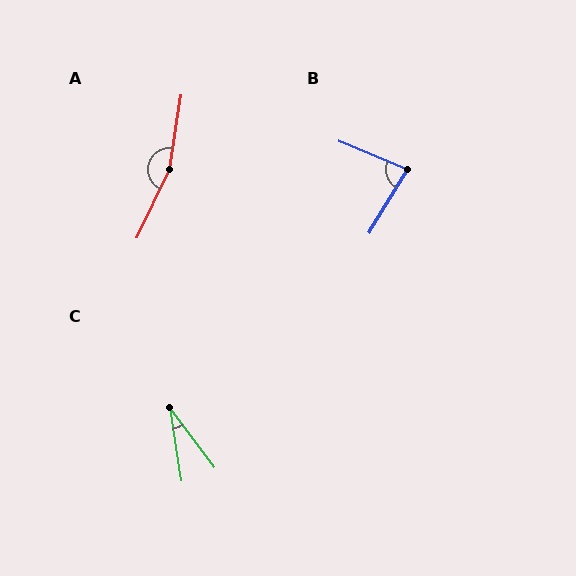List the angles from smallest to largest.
C (28°), B (82°), A (163°).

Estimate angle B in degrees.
Approximately 82 degrees.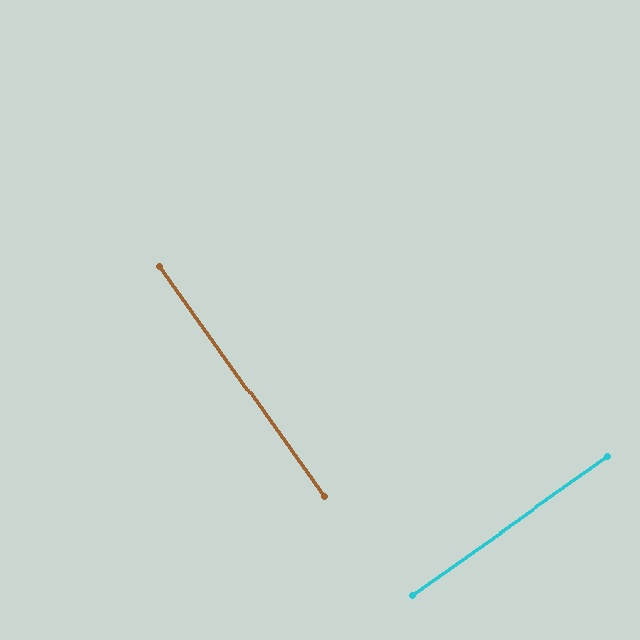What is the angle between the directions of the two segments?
Approximately 90 degrees.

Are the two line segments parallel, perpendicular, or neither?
Perpendicular — they meet at approximately 90°.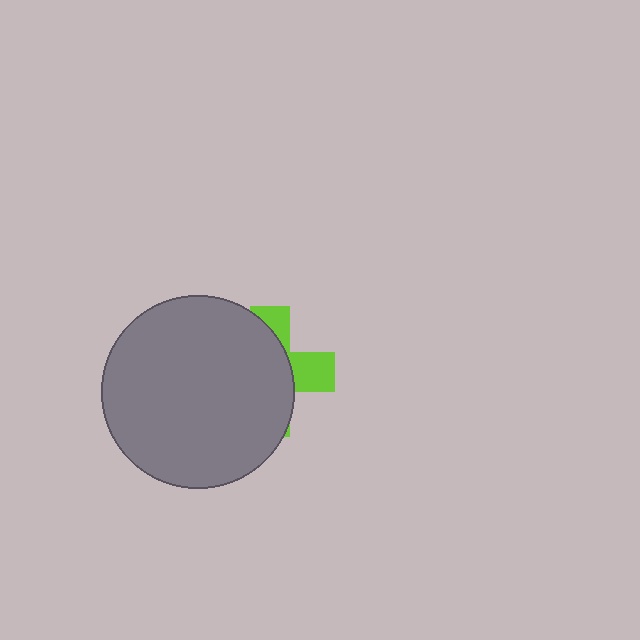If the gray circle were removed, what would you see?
You would see the complete lime cross.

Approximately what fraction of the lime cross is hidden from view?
Roughly 70% of the lime cross is hidden behind the gray circle.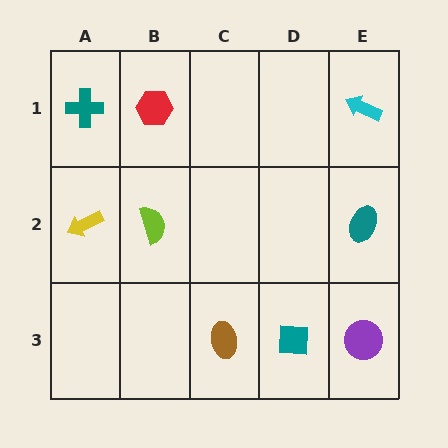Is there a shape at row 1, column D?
No, that cell is empty.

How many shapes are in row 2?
3 shapes.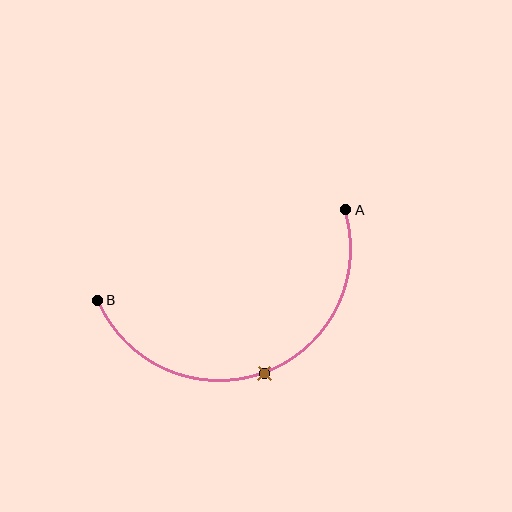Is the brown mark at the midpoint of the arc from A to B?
Yes. The brown mark lies on the arc at equal arc-length from both A and B — it is the arc midpoint.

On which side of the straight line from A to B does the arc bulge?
The arc bulges below the straight line connecting A and B.